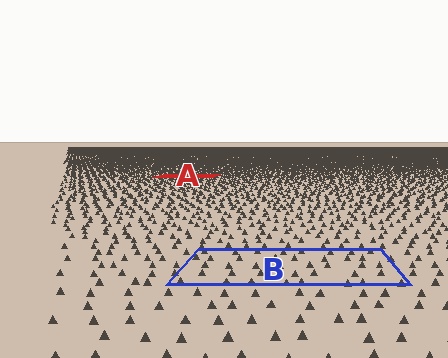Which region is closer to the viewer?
Region B is closer. The texture elements there are larger and more spread out.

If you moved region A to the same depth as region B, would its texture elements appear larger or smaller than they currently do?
They would appear larger. At a closer depth, the same texture elements are projected at a bigger on-screen size.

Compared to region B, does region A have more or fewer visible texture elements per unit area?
Region A has more texture elements per unit area — they are packed more densely because it is farther away.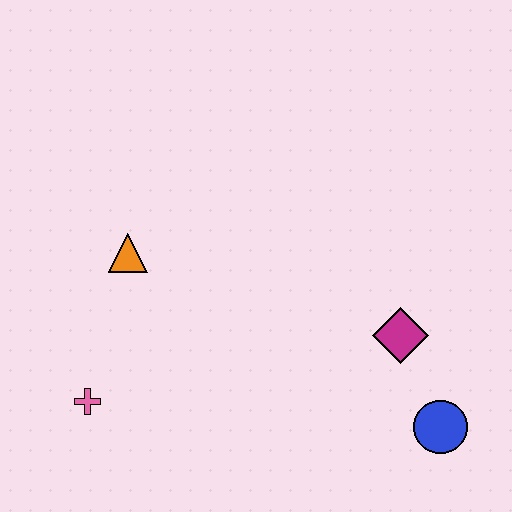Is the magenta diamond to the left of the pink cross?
No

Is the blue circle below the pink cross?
Yes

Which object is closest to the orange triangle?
The pink cross is closest to the orange triangle.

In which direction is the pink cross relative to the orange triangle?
The pink cross is below the orange triangle.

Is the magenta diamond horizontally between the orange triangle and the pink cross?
No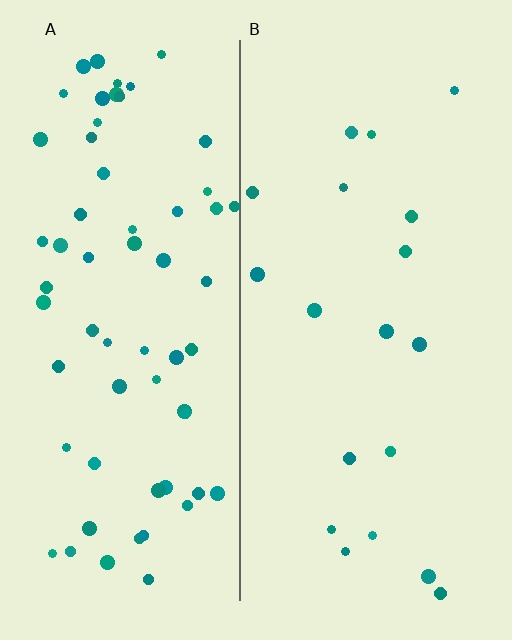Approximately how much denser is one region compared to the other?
Approximately 3.4× — region A over region B.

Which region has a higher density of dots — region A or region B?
A (the left).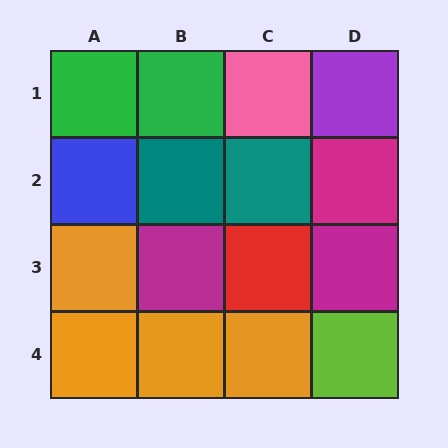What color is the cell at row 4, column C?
Orange.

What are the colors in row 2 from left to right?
Blue, teal, teal, magenta.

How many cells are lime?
1 cell is lime.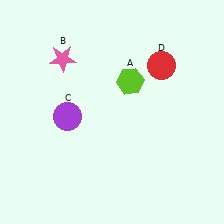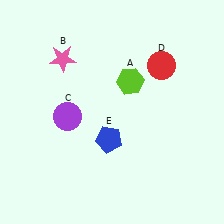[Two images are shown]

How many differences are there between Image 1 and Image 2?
There is 1 difference between the two images.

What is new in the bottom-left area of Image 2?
A blue pentagon (E) was added in the bottom-left area of Image 2.